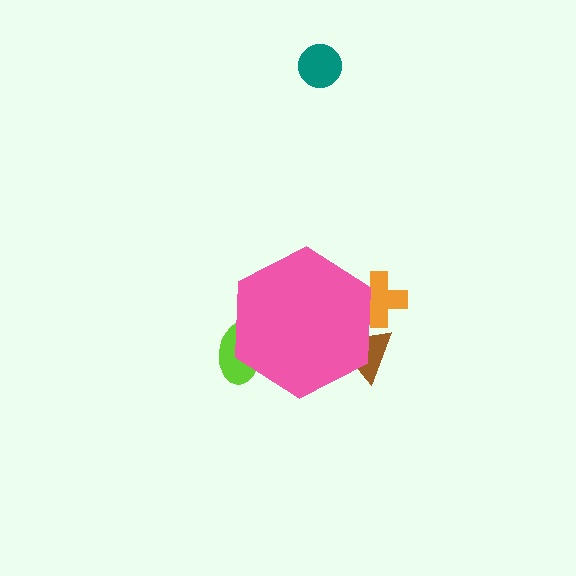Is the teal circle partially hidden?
No, the teal circle is fully visible.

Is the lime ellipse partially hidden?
Yes, the lime ellipse is partially hidden behind the pink hexagon.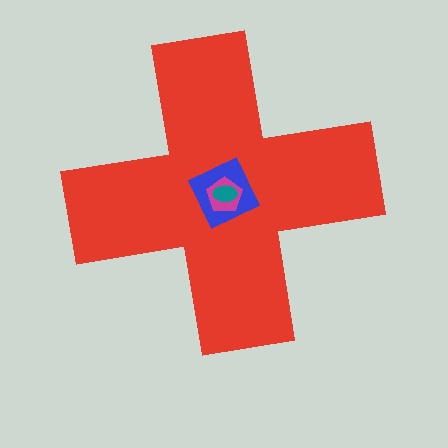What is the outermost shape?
The red cross.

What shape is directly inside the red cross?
The blue diamond.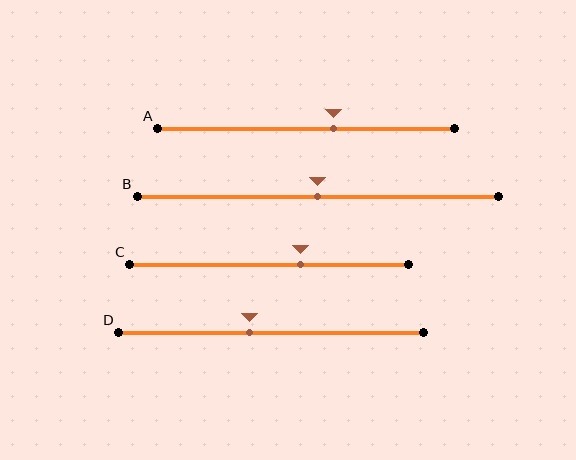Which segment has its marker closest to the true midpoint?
Segment B has its marker closest to the true midpoint.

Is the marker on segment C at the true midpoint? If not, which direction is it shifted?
No, the marker on segment C is shifted to the right by about 11% of the segment length.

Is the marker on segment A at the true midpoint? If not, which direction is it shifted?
No, the marker on segment A is shifted to the right by about 9% of the segment length.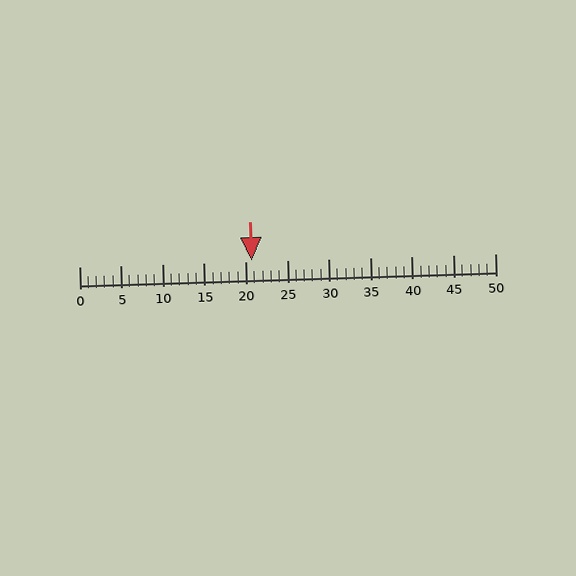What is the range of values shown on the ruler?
The ruler shows values from 0 to 50.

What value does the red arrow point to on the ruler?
The red arrow points to approximately 21.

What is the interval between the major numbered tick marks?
The major tick marks are spaced 5 units apart.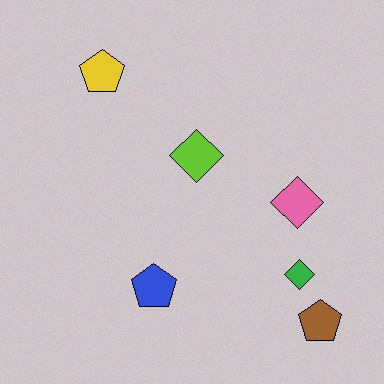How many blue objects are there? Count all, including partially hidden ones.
There is 1 blue object.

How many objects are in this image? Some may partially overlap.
There are 6 objects.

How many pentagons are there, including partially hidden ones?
There are 3 pentagons.